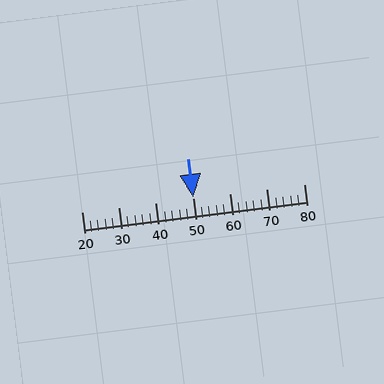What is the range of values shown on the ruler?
The ruler shows values from 20 to 80.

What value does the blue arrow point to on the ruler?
The blue arrow points to approximately 50.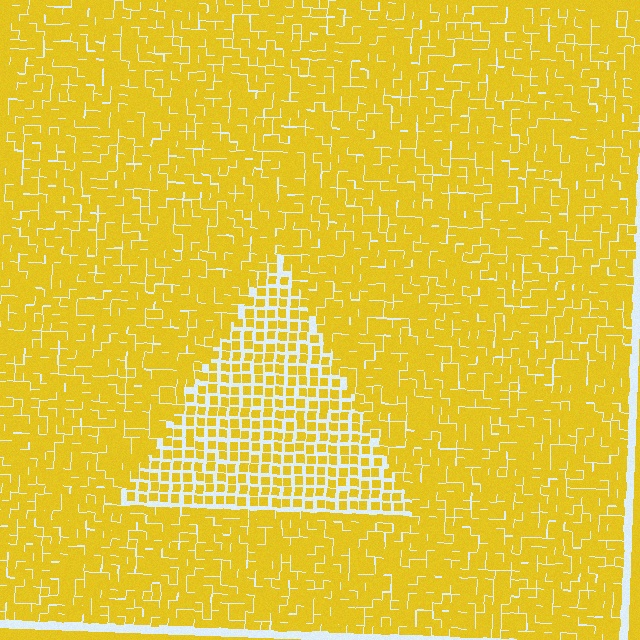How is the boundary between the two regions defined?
The boundary is defined by a change in element density (approximately 1.7x ratio). All elements are the same color, size, and shape.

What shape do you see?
I see a triangle.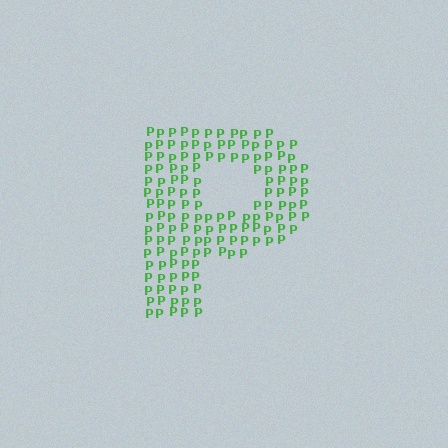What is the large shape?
The large shape is the letter P.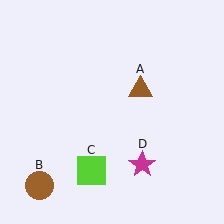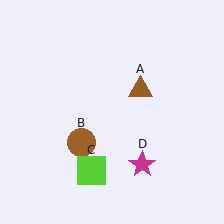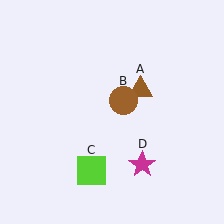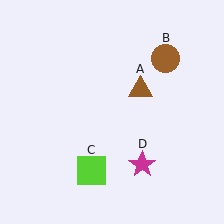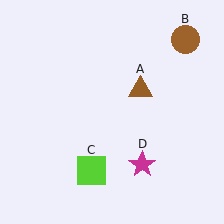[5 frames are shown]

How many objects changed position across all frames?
1 object changed position: brown circle (object B).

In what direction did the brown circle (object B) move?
The brown circle (object B) moved up and to the right.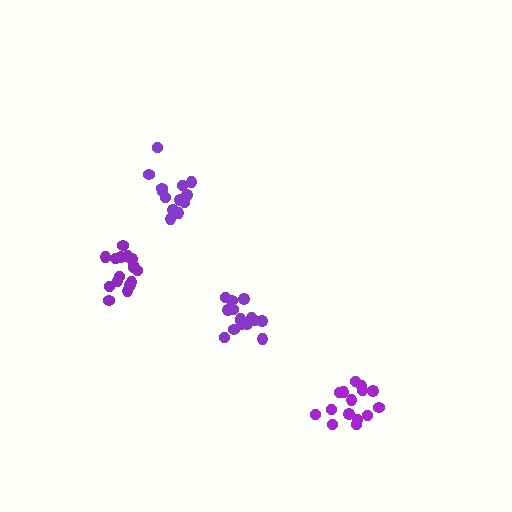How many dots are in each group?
Group 1: 15 dots, Group 2: 16 dots, Group 3: 15 dots, Group 4: 13 dots (59 total).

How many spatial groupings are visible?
There are 4 spatial groupings.